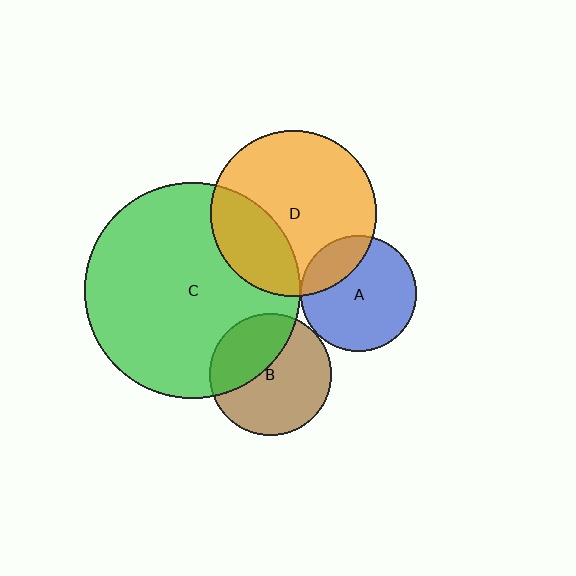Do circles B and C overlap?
Yes.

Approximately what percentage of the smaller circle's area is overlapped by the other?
Approximately 40%.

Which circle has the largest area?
Circle C (green).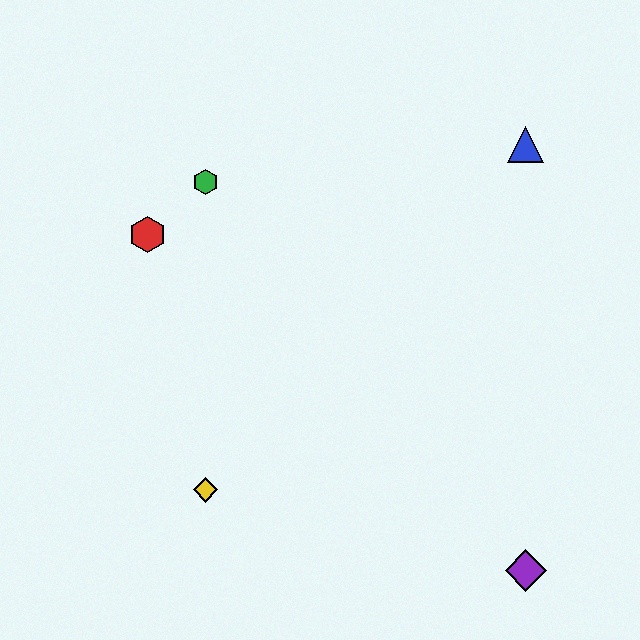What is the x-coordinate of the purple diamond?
The purple diamond is at x≈526.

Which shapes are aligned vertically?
The green hexagon, the yellow diamond are aligned vertically.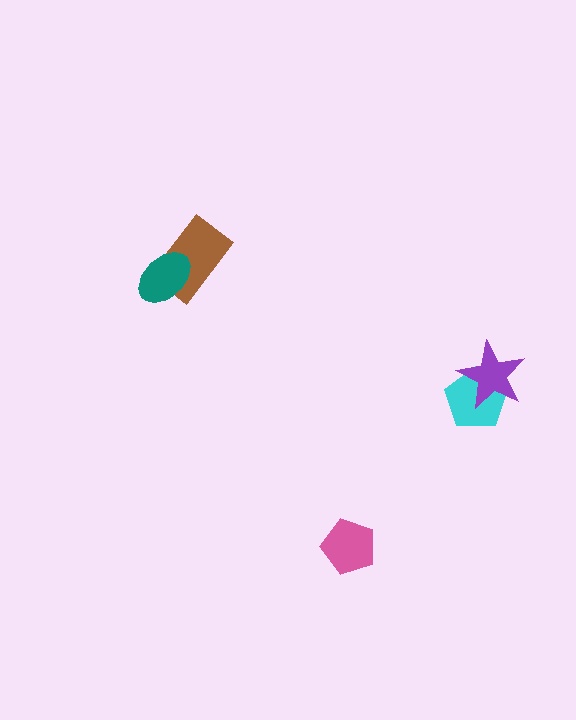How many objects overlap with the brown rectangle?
1 object overlaps with the brown rectangle.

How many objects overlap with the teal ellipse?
1 object overlaps with the teal ellipse.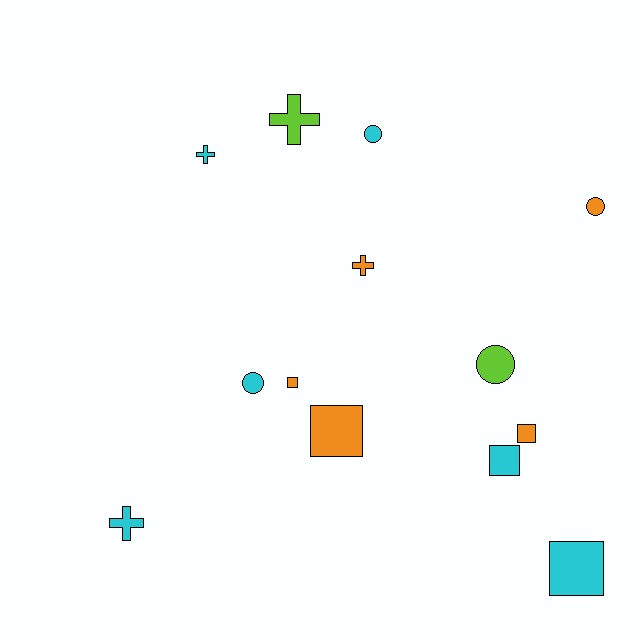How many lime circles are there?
There is 1 lime circle.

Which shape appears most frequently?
Square, with 5 objects.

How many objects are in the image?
There are 13 objects.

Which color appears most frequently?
Cyan, with 6 objects.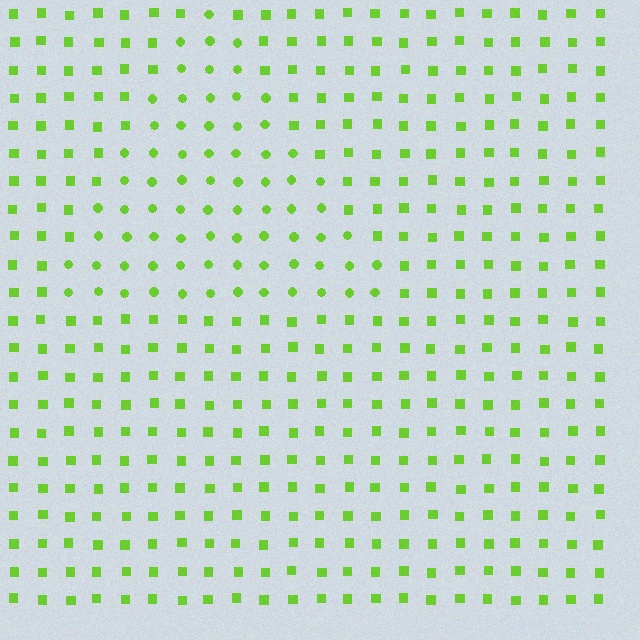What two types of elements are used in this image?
The image uses circles inside the triangle region and squares outside it.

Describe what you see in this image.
The image is filled with small lime elements arranged in a uniform grid. A triangle-shaped region contains circles, while the surrounding area contains squares. The boundary is defined purely by the change in element shape.